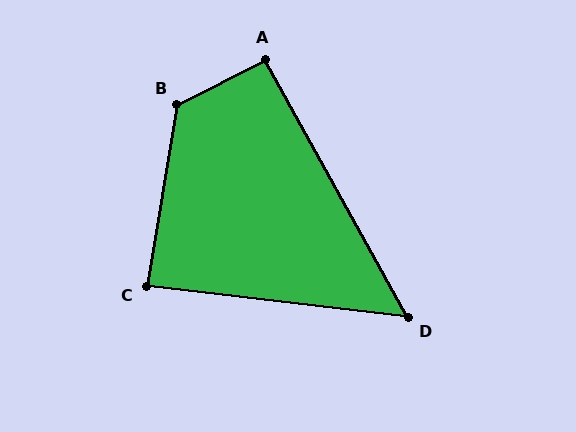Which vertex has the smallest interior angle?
D, at approximately 54 degrees.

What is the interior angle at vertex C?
Approximately 88 degrees (approximately right).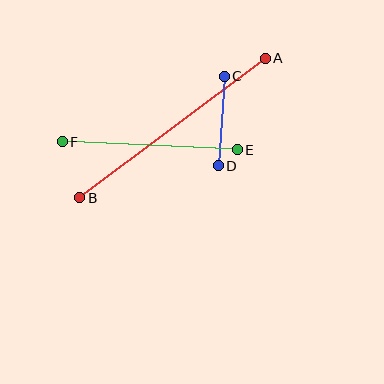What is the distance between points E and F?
The distance is approximately 176 pixels.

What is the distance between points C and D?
The distance is approximately 90 pixels.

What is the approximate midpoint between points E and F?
The midpoint is at approximately (150, 146) pixels.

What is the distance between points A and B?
The distance is approximately 232 pixels.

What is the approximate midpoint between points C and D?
The midpoint is at approximately (221, 121) pixels.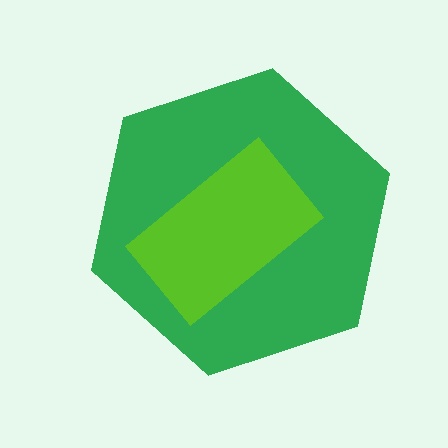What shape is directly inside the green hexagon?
The lime rectangle.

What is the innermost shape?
The lime rectangle.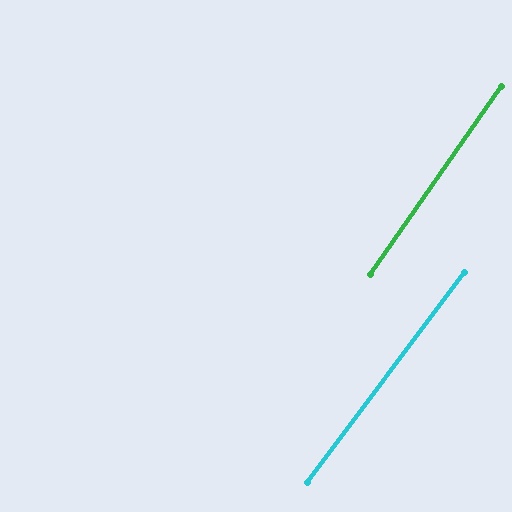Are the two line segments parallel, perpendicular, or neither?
Parallel — their directions differ by only 1.8°.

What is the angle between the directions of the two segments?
Approximately 2 degrees.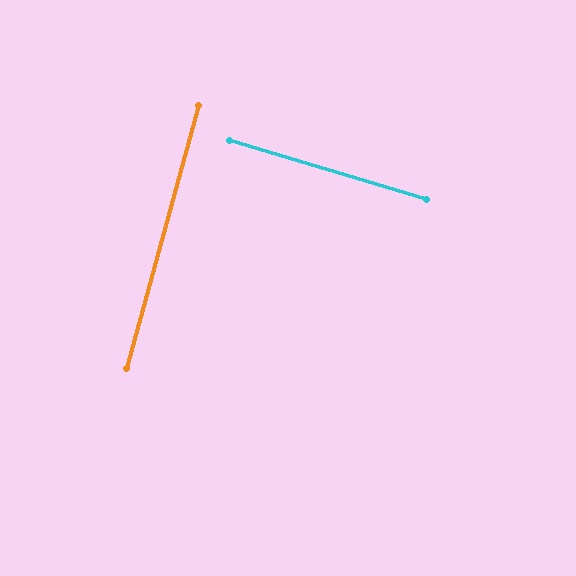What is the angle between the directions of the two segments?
Approximately 89 degrees.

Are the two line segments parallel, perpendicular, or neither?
Perpendicular — they meet at approximately 89°.